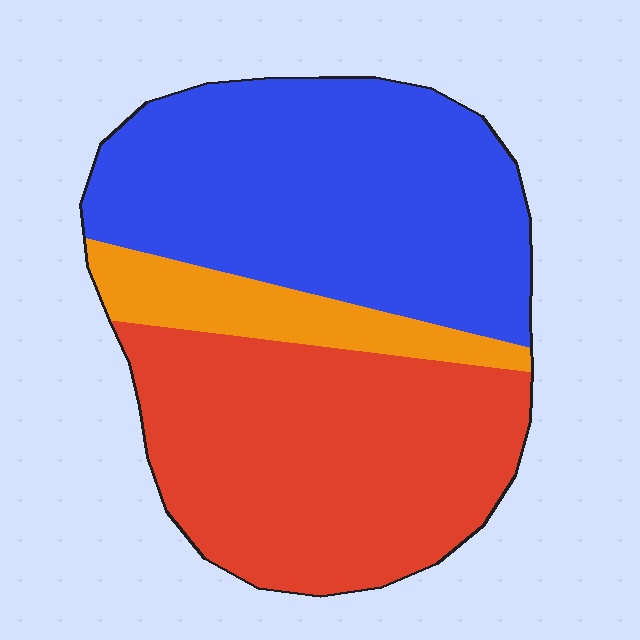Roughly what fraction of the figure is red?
Red covers 43% of the figure.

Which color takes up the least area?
Orange, at roughly 10%.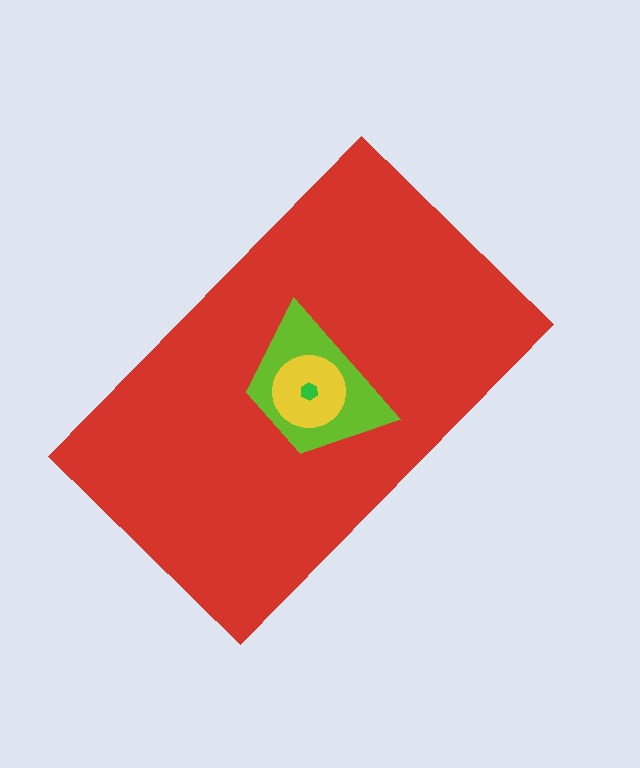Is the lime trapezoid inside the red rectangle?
Yes.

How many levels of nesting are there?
4.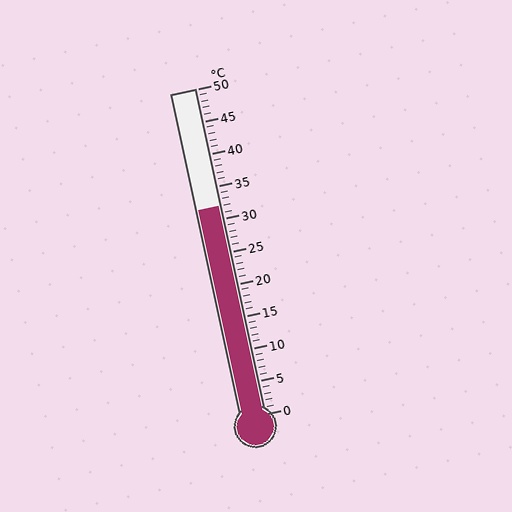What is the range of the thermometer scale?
The thermometer scale ranges from 0°C to 50°C.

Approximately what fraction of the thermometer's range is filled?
The thermometer is filled to approximately 65% of its range.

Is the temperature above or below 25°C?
The temperature is above 25°C.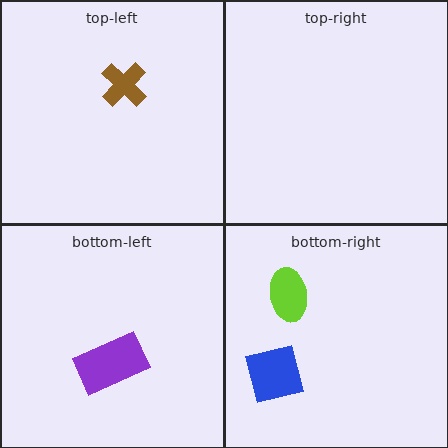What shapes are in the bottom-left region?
The purple rectangle.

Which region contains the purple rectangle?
The bottom-left region.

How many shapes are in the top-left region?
1.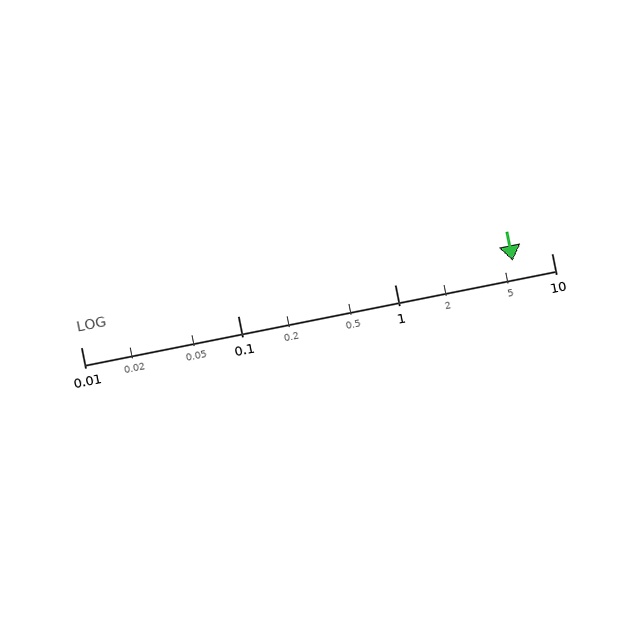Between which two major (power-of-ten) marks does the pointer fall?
The pointer is between 1 and 10.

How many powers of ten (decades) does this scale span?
The scale spans 3 decades, from 0.01 to 10.